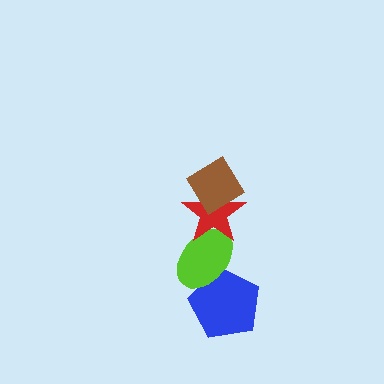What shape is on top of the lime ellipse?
The red star is on top of the lime ellipse.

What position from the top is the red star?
The red star is 2nd from the top.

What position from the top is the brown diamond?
The brown diamond is 1st from the top.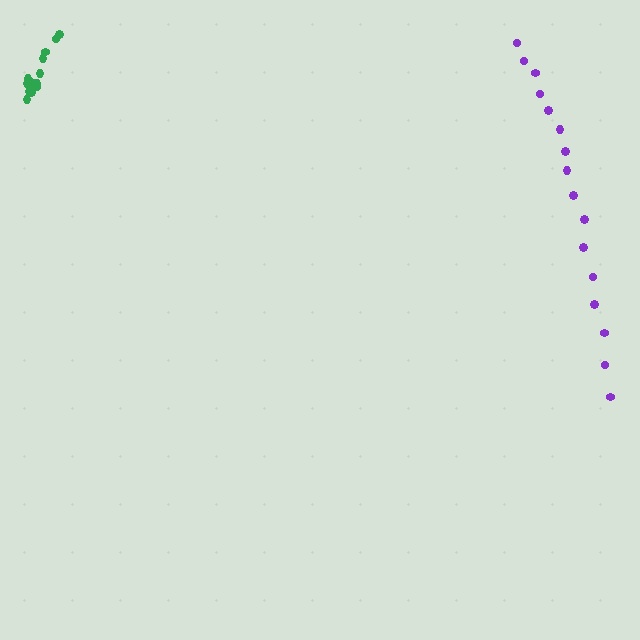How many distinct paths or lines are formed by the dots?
There are 2 distinct paths.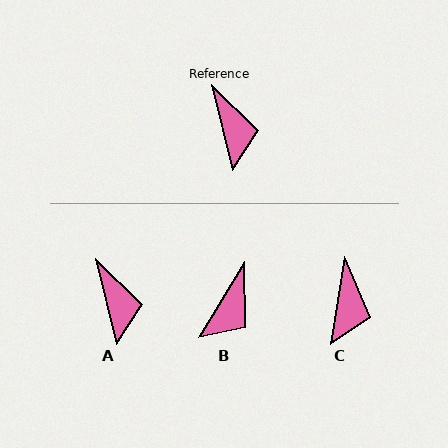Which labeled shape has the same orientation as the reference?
A.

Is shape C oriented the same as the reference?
No, it is off by about 22 degrees.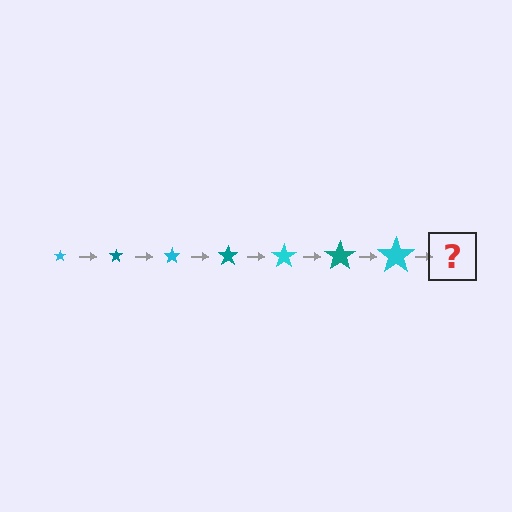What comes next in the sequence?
The next element should be a teal star, larger than the previous one.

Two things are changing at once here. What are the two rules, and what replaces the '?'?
The two rules are that the star grows larger each step and the color cycles through cyan and teal. The '?' should be a teal star, larger than the previous one.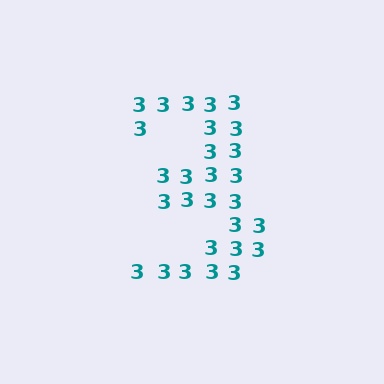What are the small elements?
The small elements are digit 3's.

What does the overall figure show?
The overall figure shows the digit 3.